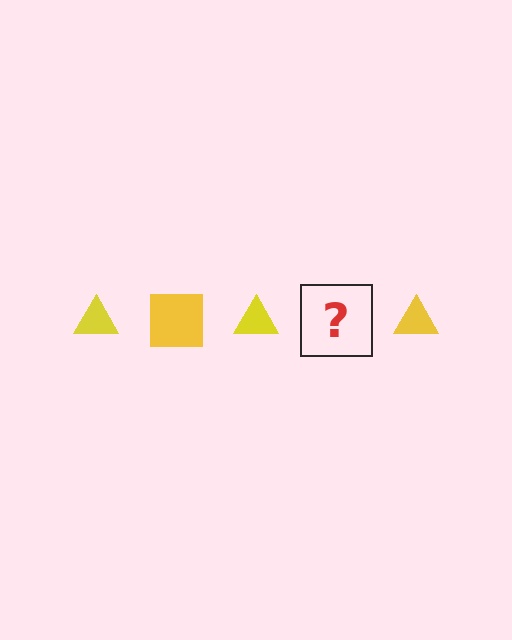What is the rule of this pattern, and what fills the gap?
The rule is that the pattern cycles through triangle, square shapes in yellow. The gap should be filled with a yellow square.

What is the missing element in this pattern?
The missing element is a yellow square.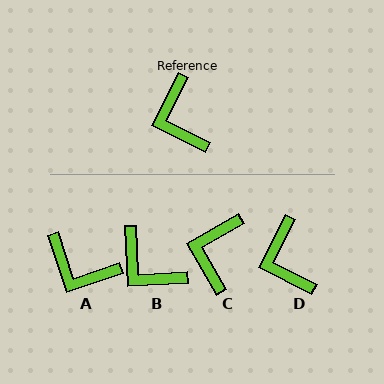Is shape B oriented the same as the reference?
No, it is off by about 29 degrees.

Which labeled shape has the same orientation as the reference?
D.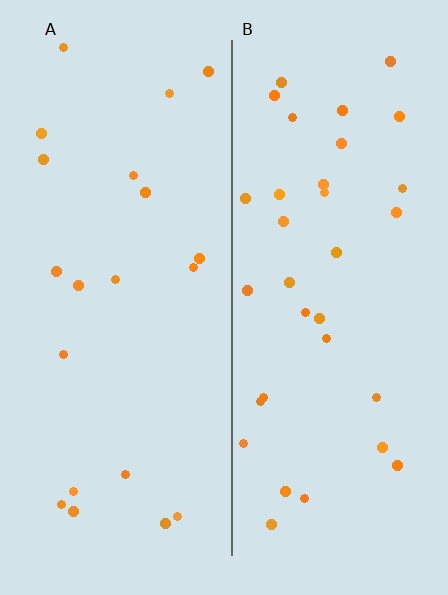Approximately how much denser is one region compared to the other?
Approximately 1.7× — region B over region A.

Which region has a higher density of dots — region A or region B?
B (the right).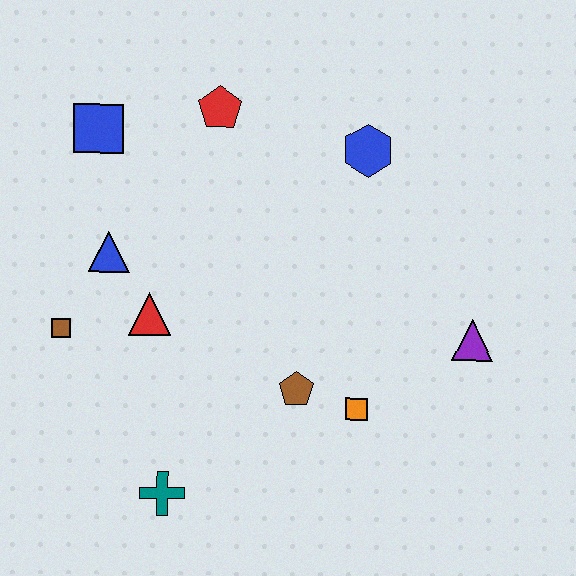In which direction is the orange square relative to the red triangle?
The orange square is to the right of the red triangle.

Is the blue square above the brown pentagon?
Yes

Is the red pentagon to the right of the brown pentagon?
No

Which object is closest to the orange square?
The brown pentagon is closest to the orange square.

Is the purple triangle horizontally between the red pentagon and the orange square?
No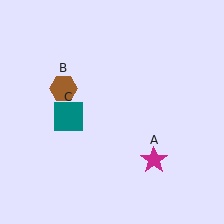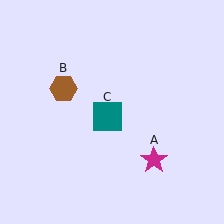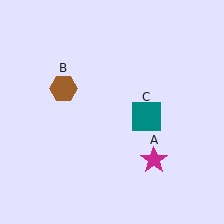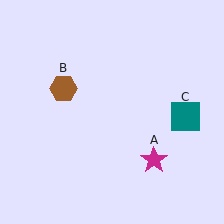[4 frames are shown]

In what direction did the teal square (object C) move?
The teal square (object C) moved right.